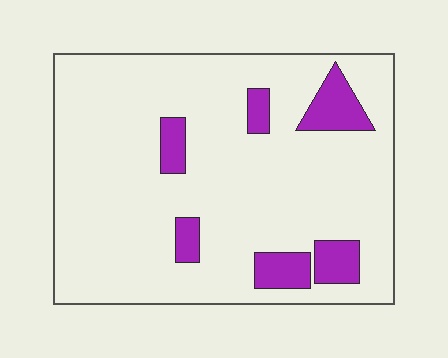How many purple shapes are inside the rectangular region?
6.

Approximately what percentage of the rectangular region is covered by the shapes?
Approximately 10%.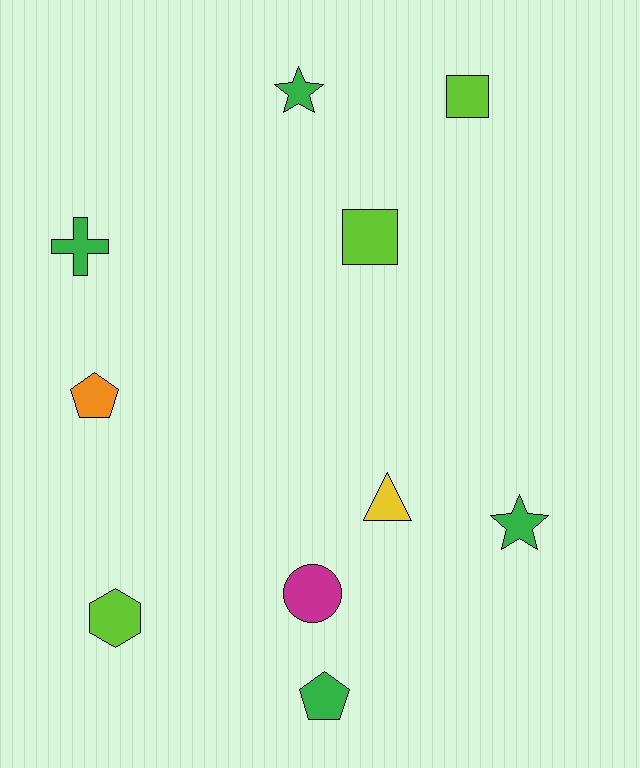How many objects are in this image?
There are 10 objects.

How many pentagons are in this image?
There are 2 pentagons.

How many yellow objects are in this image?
There is 1 yellow object.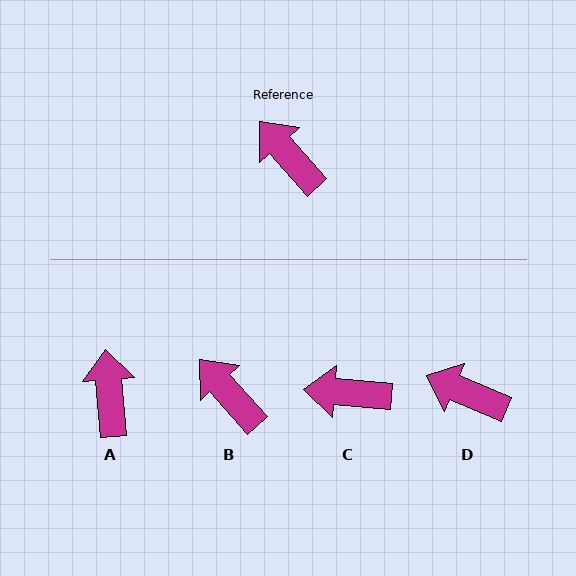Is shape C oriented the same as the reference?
No, it is off by about 44 degrees.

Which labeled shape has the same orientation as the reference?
B.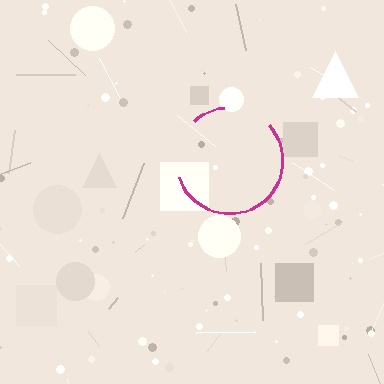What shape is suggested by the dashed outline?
The dashed outline suggests a circle.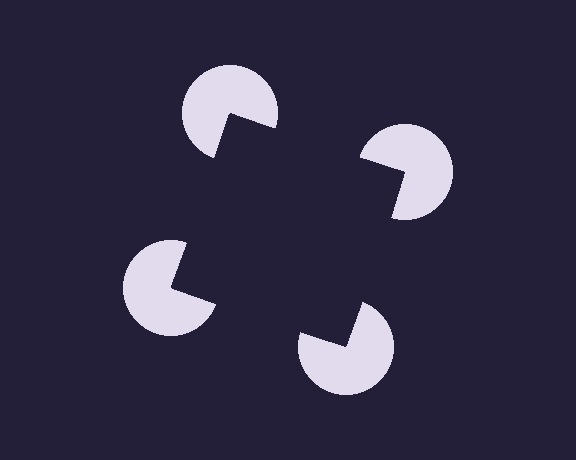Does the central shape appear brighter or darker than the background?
It typically appears slightly darker than the background, even though no actual brightness change is drawn.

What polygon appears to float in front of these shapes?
An illusory square — its edges are inferred from the aligned wedge cuts in the pac-man discs, not physically drawn.